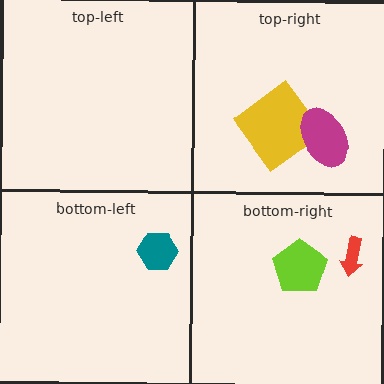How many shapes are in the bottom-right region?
2.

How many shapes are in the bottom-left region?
1.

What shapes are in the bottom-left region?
The teal hexagon.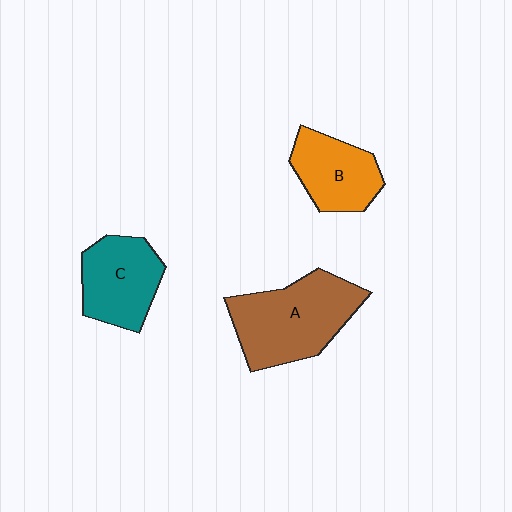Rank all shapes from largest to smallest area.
From largest to smallest: A (brown), C (teal), B (orange).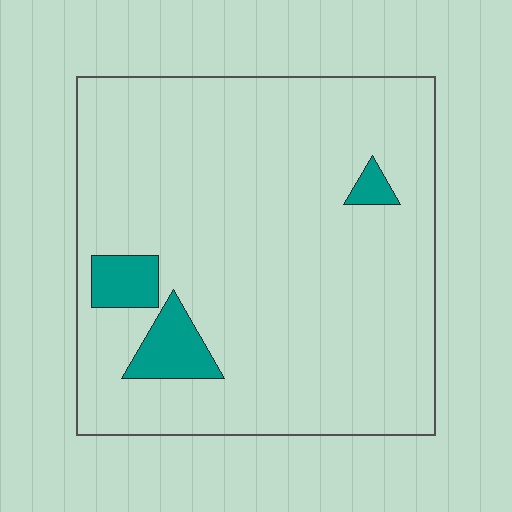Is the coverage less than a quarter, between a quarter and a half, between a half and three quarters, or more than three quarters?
Less than a quarter.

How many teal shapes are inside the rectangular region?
3.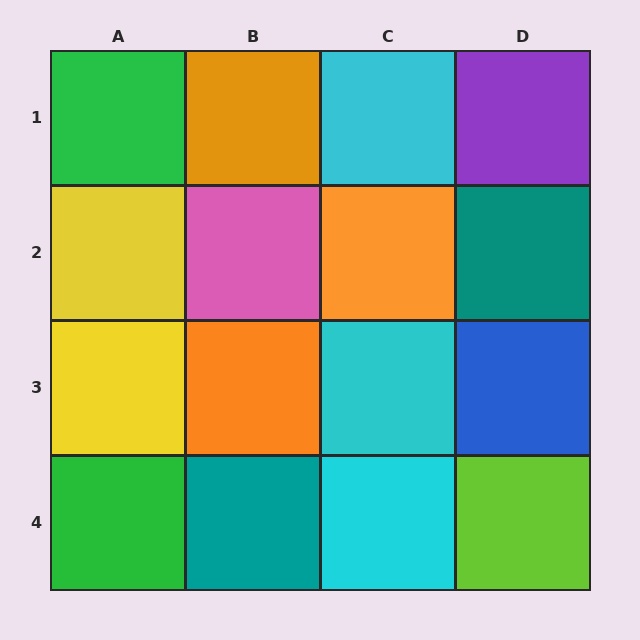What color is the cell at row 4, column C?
Cyan.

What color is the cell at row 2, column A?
Yellow.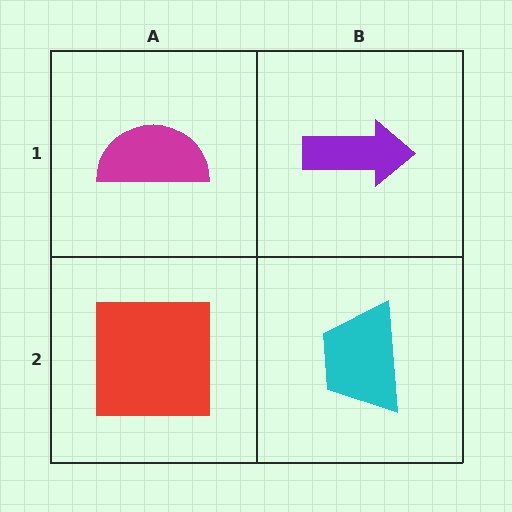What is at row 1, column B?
A purple arrow.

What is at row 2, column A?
A red square.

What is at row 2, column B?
A cyan trapezoid.